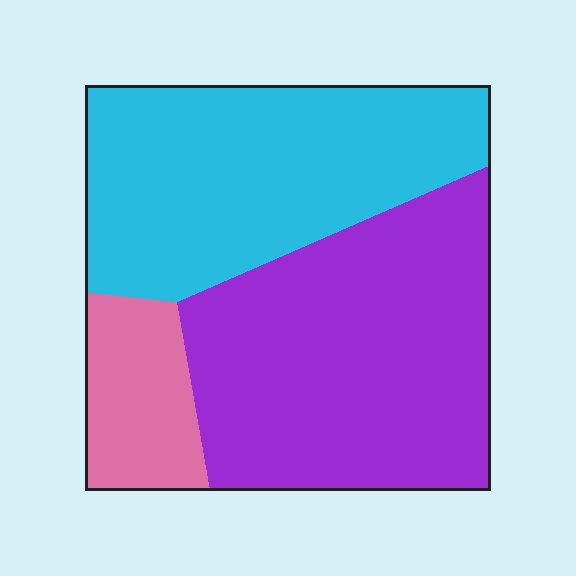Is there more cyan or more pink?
Cyan.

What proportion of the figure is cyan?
Cyan covers 40% of the figure.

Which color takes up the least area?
Pink, at roughly 15%.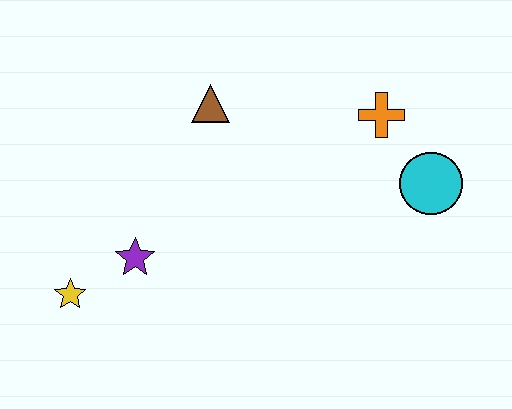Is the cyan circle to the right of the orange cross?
Yes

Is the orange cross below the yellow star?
No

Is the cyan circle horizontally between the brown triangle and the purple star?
No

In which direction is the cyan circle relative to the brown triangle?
The cyan circle is to the right of the brown triangle.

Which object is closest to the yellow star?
The purple star is closest to the yellow star.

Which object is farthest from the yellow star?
The cyan circle is farthest from the yellow star.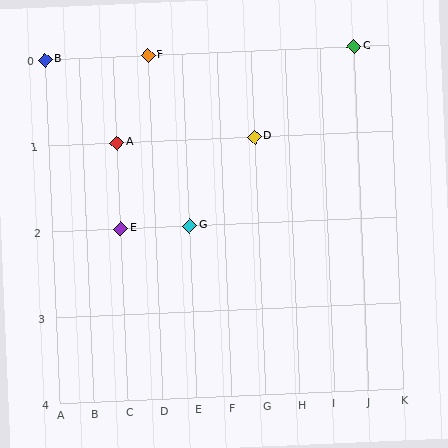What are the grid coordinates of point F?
Point F is at grid coordinates (D, 0).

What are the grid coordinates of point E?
Point E is at grid coordinates (C, 2).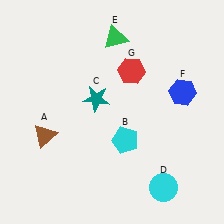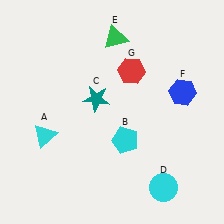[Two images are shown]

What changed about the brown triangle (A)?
In Image 1, A is brown. In Image 2, it changed to cyan.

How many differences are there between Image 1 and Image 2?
There is 1 difference between the two images.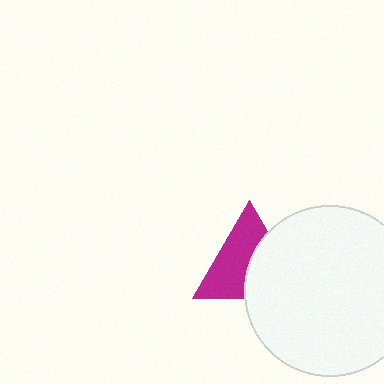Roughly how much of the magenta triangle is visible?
About half of it is visible (roughly 56%).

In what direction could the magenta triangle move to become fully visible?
The magenta triangle could move left. That would shift it out from behind the white circle entirely.